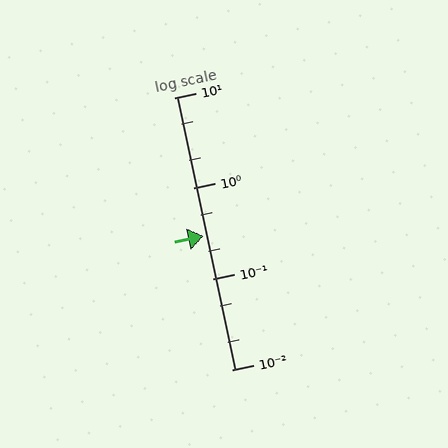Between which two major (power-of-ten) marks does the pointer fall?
The pointer is between 0.1 and 1.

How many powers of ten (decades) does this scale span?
The scale spans 3 decades, from 0.01 to 10.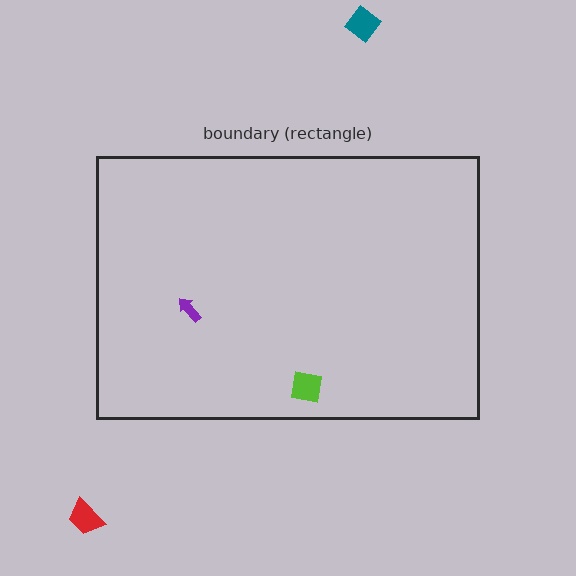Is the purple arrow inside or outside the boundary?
Inside.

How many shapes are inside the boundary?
2 inside, 2 outside.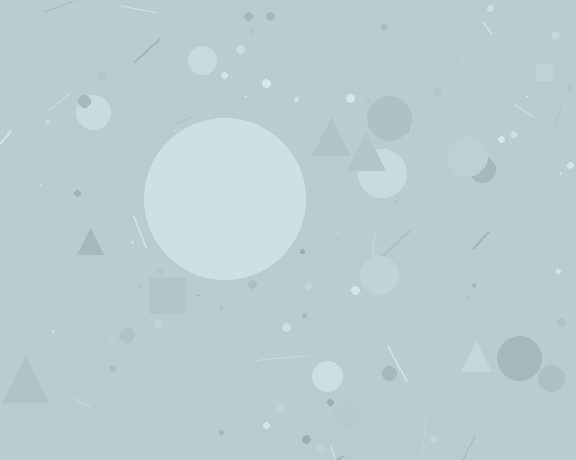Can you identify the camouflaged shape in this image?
The camouflaged shape is a circle.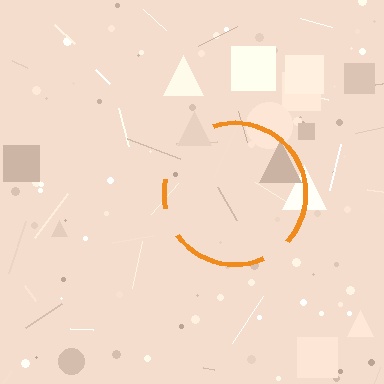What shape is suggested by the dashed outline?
The dashed outline suggests a circle.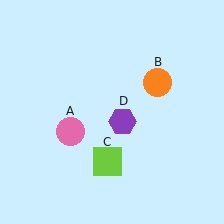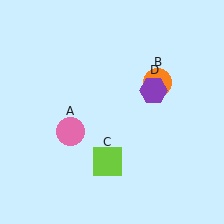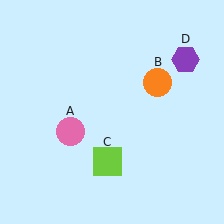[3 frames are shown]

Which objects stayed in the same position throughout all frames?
Pink circle (object A) and orange circle (object B) and lime square (object C) remained stationary.